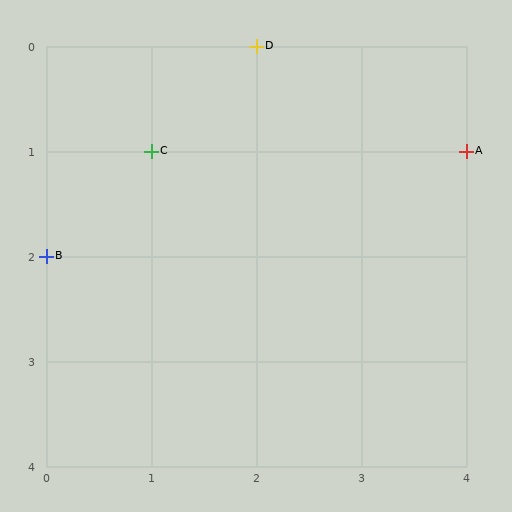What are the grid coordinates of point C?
Point C is at grid coordinates (1, 1).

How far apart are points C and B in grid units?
Points C and B are 1 column and 1 row apart (about 1.4 grid units diagonally).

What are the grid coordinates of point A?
Point A is at grid coordinates (4, 1).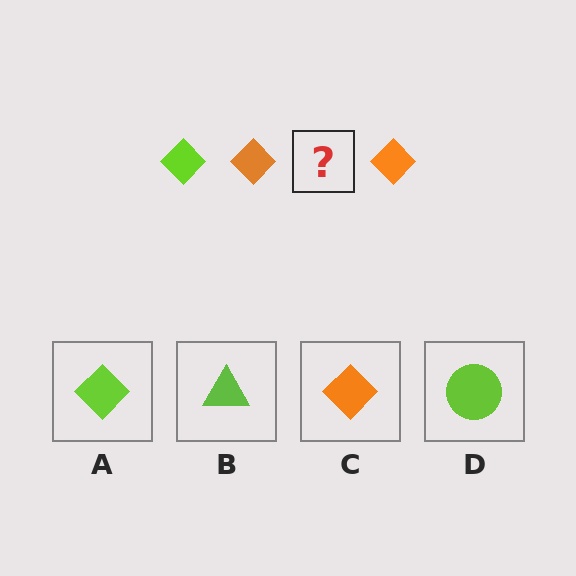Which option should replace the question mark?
Option A.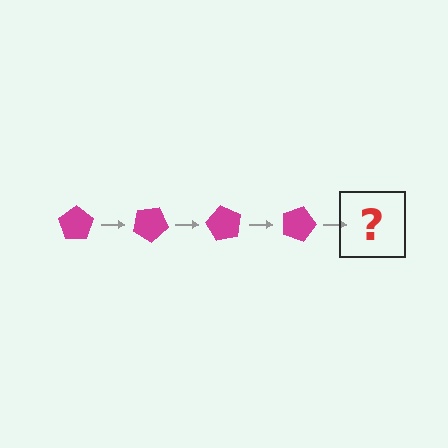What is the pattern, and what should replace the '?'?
The pattern is that the pentagon rotates 30 degrees each step. The '?' should be a magenta pentagon rotated 120 degrees.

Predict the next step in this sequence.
The next step is a magenta pentagon rotated 120 degrees.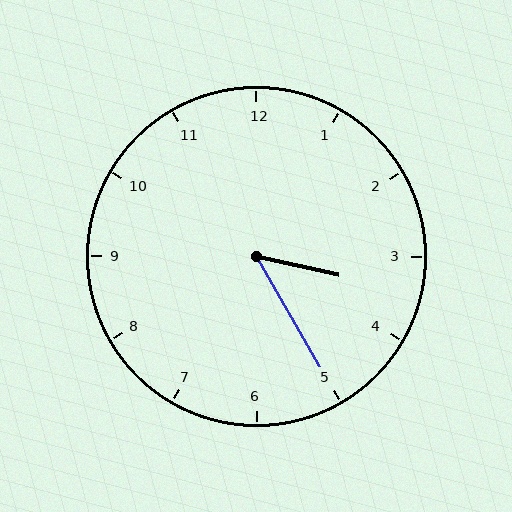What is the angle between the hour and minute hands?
Approximately 48 degrees.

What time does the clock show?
3:25.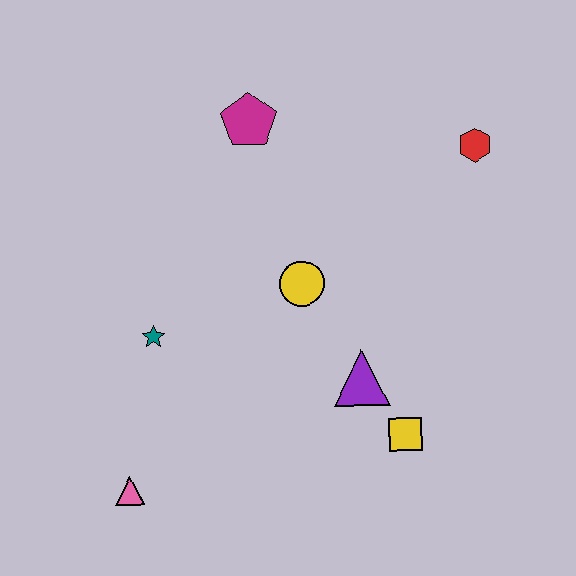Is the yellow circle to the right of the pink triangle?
Yes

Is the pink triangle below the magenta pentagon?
Yes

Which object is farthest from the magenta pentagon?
The pink triangle is farthest from the magenta pentagon.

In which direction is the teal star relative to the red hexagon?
The teal star is to the left of the red hexagon.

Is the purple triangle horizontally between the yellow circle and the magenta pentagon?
No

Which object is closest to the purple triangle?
The yellow square is closest to the purple triangle.